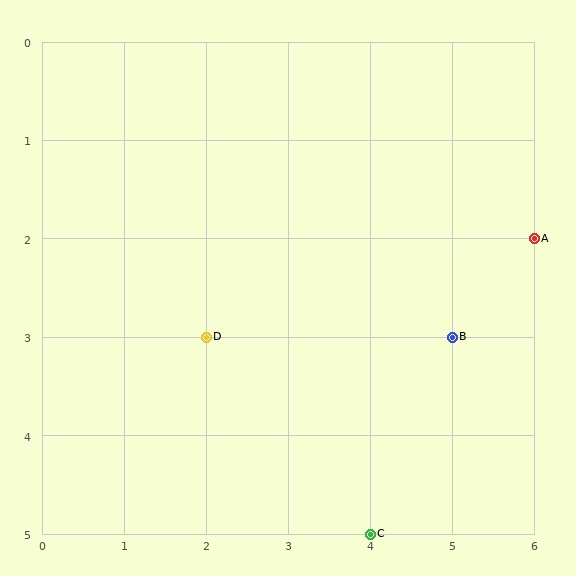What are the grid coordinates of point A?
Point A is at grid coordinates (6, 2).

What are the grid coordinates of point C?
Point C is at grid coordinates (4, 5).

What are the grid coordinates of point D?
Point D is at grid coordinates (2, 3).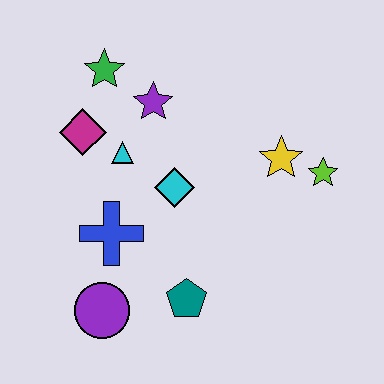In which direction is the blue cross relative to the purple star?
The blue cross is below the purple star.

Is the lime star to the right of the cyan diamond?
Yes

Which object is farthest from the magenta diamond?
The lime star is farthest from the magenta diamond.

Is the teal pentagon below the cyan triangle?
Yes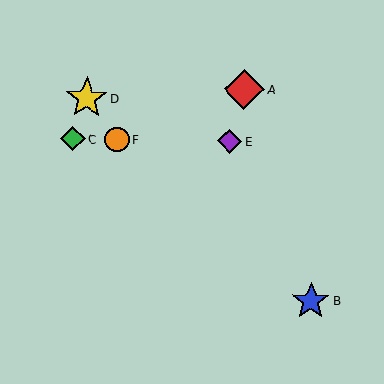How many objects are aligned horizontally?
3 objects (C, E, F) are aligned horizontally.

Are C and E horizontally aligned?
Yes, both are at y≈139.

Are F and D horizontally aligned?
No, F is at y≈139 and D is at y≈98.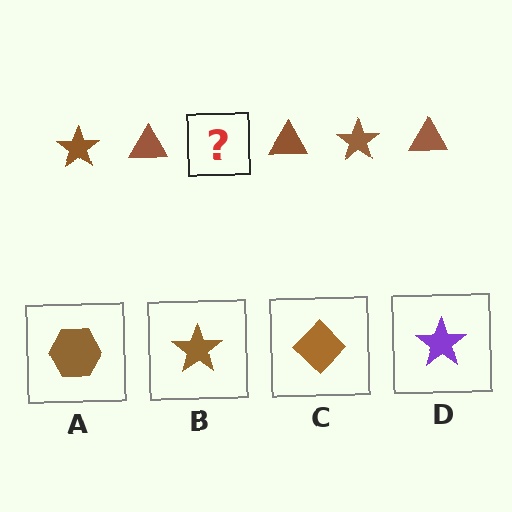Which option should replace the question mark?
Option B.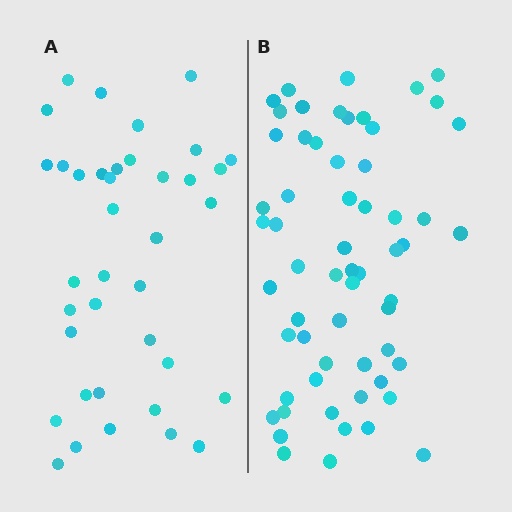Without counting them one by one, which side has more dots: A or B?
Region B (the right region) has more dots.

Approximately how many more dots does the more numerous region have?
Region B has approximately 20 more dots than region A.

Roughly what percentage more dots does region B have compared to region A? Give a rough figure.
About 60% more.